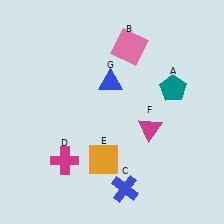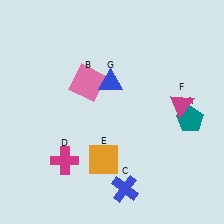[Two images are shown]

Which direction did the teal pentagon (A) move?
The teal pentagon (A) moved down.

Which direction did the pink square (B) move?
The pink square (B) moved left.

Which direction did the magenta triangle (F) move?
The magenta triangle (F) moved right.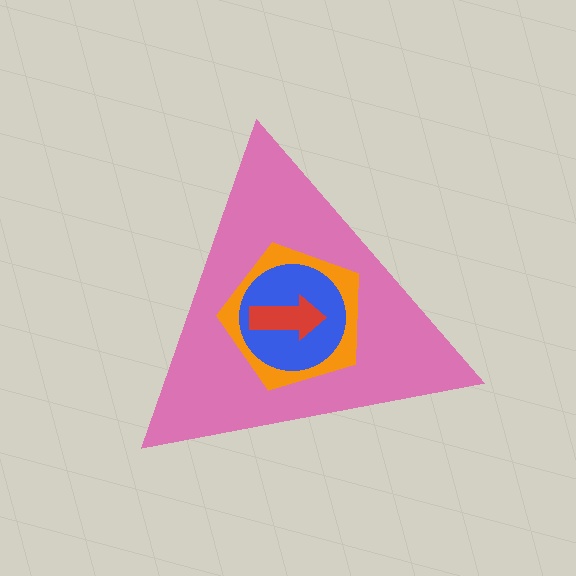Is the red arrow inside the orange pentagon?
Yes.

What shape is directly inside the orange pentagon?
The blue circle.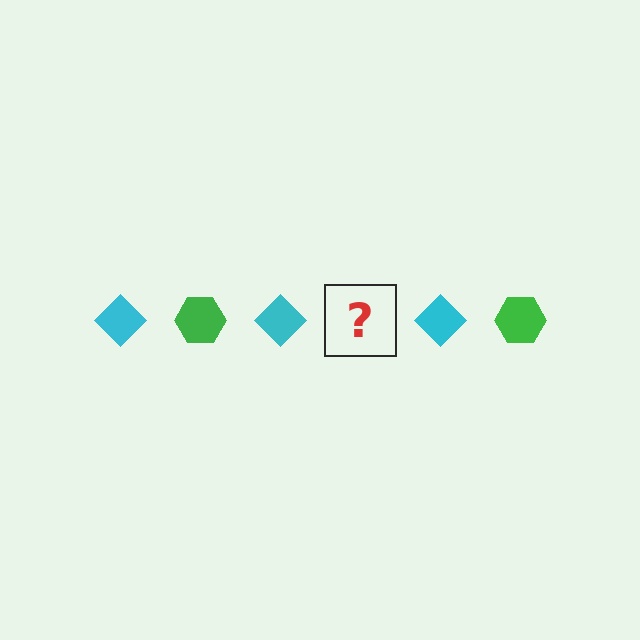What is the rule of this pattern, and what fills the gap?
The rule is that the pattern alternates between cyan diamond and green hexagon. The gap should be filled with a green hexagon.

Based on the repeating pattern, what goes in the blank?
The blank should be a green hexagon.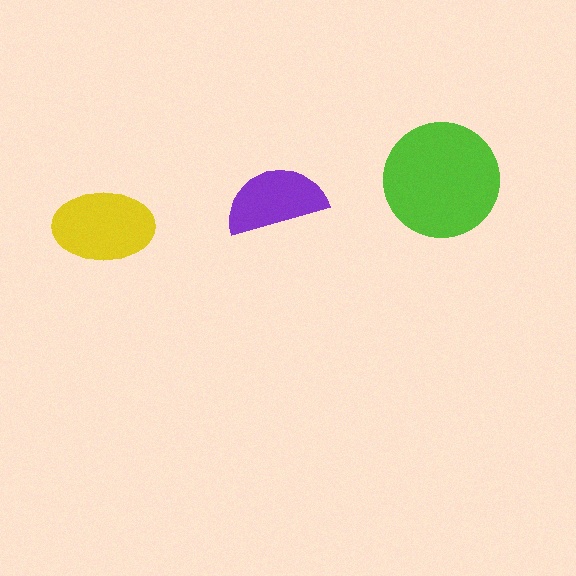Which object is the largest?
The lime circle.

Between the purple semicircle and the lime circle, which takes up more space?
The lime circle.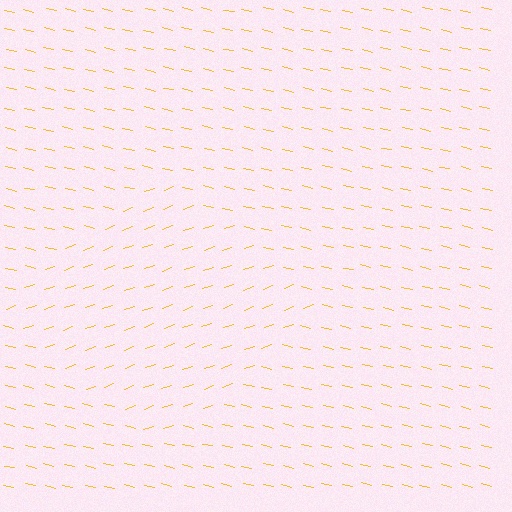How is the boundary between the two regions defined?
The boundary is defined purely by a change in line orientation (approximately 32 degrees difference). All lines are the same color and thickness.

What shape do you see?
I see a diamond.